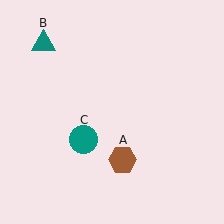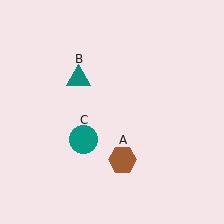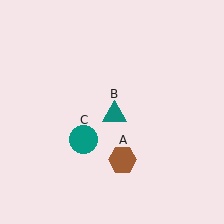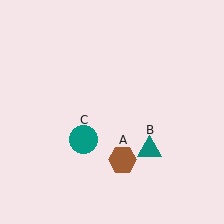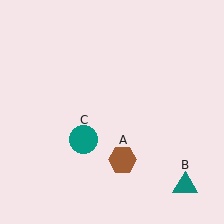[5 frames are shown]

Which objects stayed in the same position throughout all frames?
Brown hexagon (object A) and teal circle (object C) remained stationary.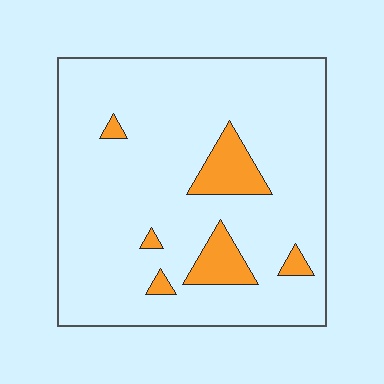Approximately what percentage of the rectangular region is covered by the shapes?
Approximately 10%.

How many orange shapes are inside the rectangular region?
6.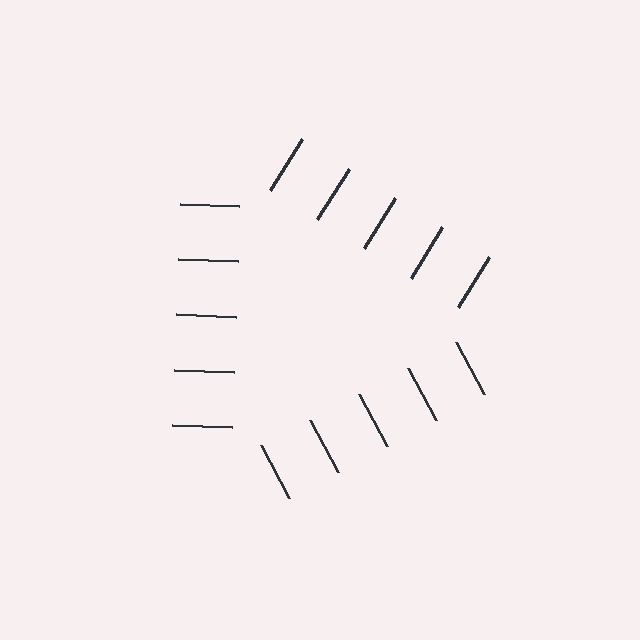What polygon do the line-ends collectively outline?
An illusory triangle — the line segments terminate on its edges but no continuous stroke is drawn.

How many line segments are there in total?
15 — 5 along each of the 3 edges.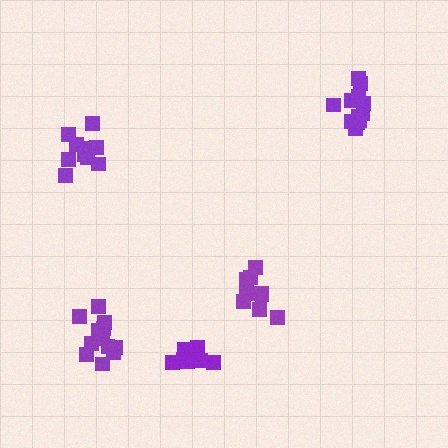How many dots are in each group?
Group 1: 15 dots, Group 2: 14 dots, Group 3: 10 dots, Group 4: 10 dots, Group 5: 12 dots (61 total).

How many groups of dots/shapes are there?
There are 5 groups.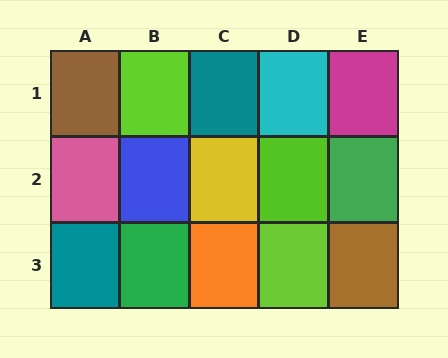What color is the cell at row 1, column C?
Teal.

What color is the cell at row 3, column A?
Teal.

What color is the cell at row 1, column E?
Magenta.